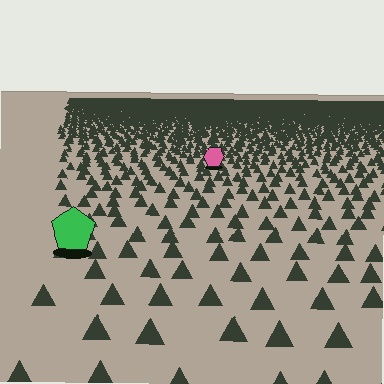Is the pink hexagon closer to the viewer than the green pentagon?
No. The green pentagon is closer — you can tell from the texture gradient: the ground texture is coarser near it.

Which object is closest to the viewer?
The green pentagon is closest. The texture marks near it are larger and more spread out.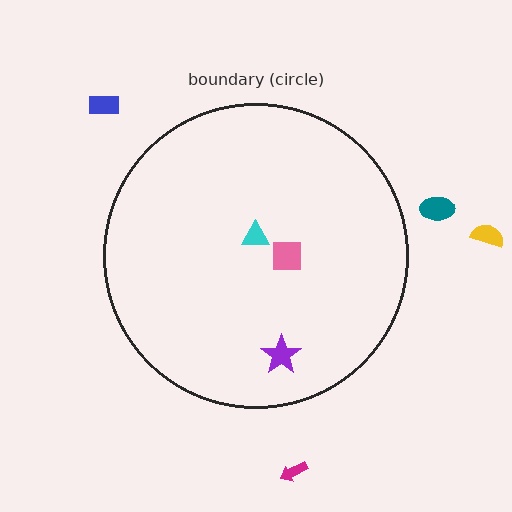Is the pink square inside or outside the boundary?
Inside.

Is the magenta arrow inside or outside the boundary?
Outside.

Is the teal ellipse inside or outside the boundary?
Outside.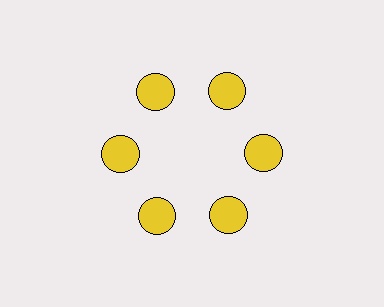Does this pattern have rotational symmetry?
Yes, this pattern has 6-fold rotational symmetry. It looks the same after rotating 60 degrees around the center.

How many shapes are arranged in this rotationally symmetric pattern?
There are 6 shapes, arranged in 6 groups of 1.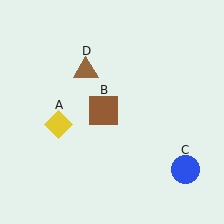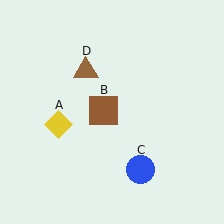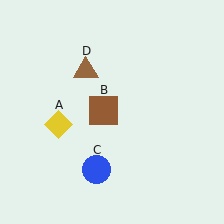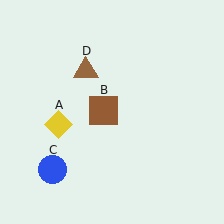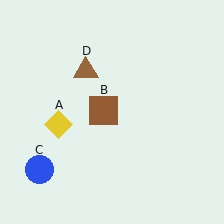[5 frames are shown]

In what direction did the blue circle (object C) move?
The blue circle (object C) moved left.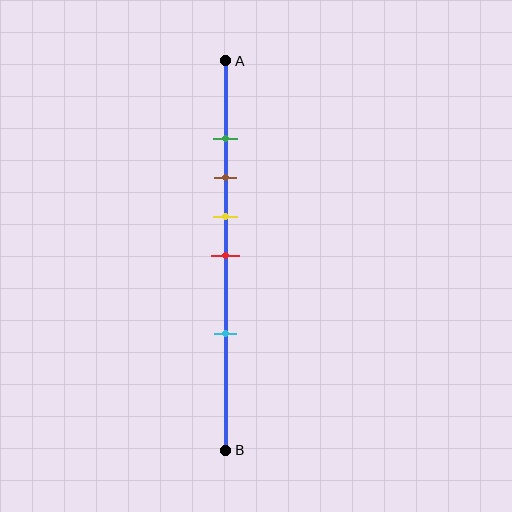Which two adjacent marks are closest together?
The green and brown marks are the closest adjacent pair.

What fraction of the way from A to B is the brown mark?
The brown mark is approximately 30% (0.3) of the way from A to B.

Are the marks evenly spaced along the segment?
No, the marks are not evenly spaced.